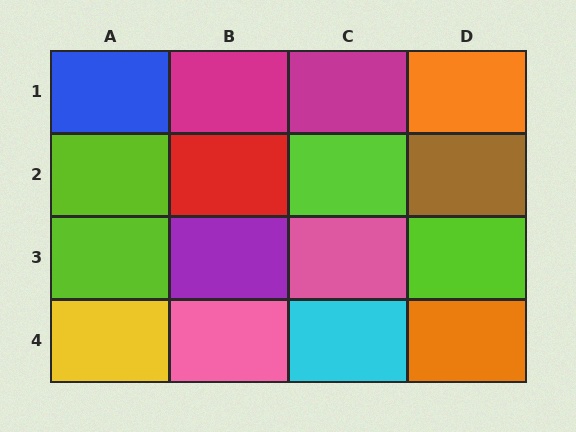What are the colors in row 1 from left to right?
Blue, magenta, magenta, orange.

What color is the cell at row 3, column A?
Lime.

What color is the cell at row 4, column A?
Yellow.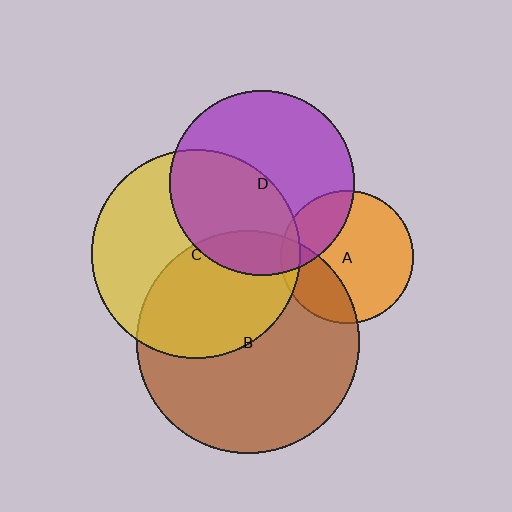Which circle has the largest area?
Circle B (brown).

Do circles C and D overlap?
Yes.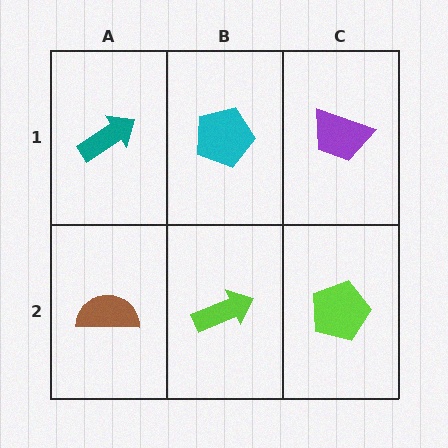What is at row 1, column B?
A cyan pentagon.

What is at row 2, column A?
A brown semicircle.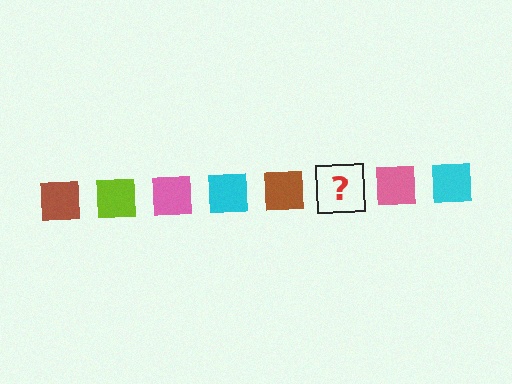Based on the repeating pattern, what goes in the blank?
The blank should be a lime square.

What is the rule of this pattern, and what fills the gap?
The rule is that the pattern cycles through brown, lime, pink, cyan squares. The gap should be filled with a lime square.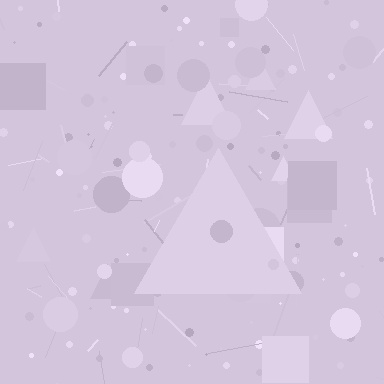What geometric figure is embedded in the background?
A triangle is embedded in the background.